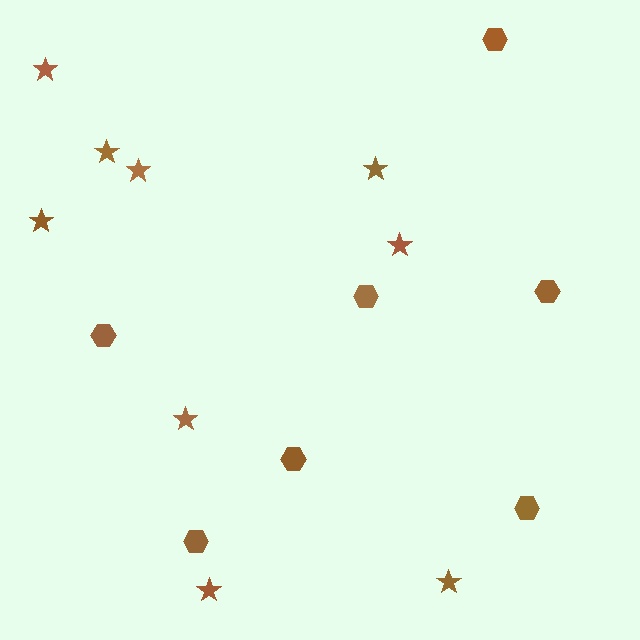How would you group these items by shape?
There are 2 groups: one group of stars (9) and one group of hexagons (7).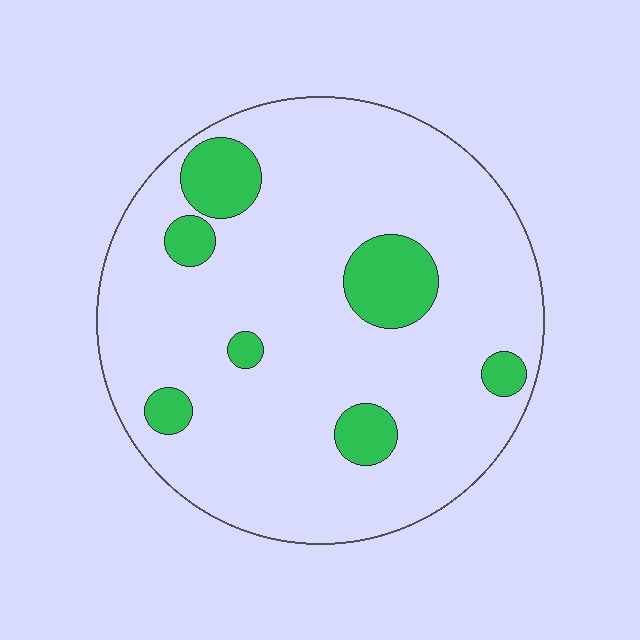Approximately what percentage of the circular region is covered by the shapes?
Approximately 15%.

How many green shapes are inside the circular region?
7.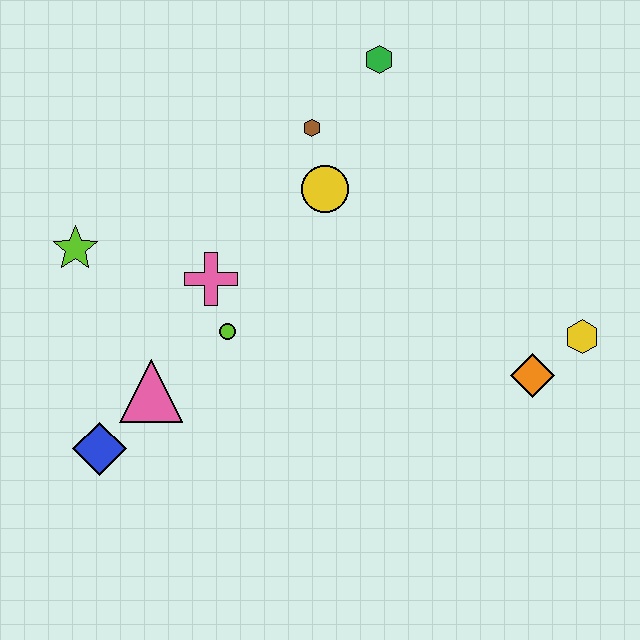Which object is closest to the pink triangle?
The blue diamond is closest to the pink triangle.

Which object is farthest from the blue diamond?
The yellow hexagon is farthest from the blue diamond.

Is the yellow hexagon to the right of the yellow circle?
Yes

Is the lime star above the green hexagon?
No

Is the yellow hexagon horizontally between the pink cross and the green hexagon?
No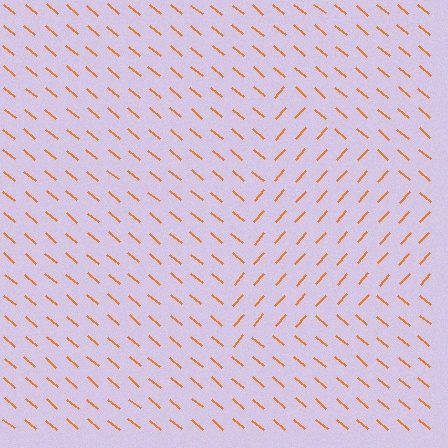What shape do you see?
I see a triangle.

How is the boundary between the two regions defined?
The boundary is defined purely by a change in line orientation (approximately 88 degrees difference). All lines are the same color and thickness.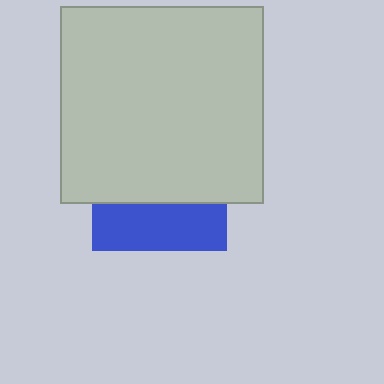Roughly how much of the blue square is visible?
A small part of it is visible (roughly 35%).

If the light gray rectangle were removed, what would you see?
You would see the complete blue square.